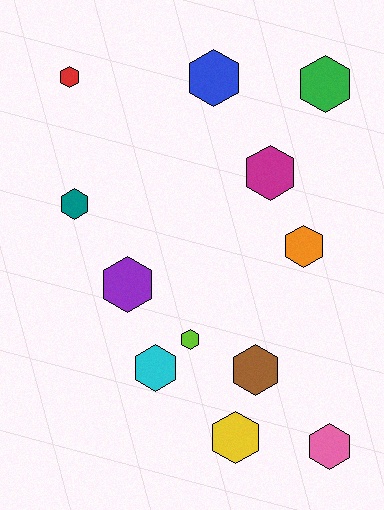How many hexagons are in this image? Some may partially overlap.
There are 12 hexagons.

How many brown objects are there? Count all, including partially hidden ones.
There is 1 brown object.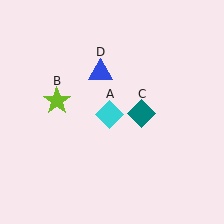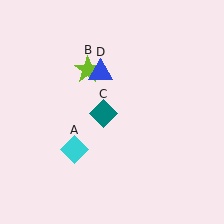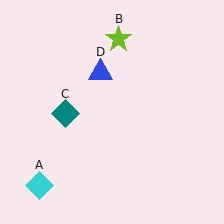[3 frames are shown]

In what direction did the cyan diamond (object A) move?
The cyan diamond (object A) moved down and to the left.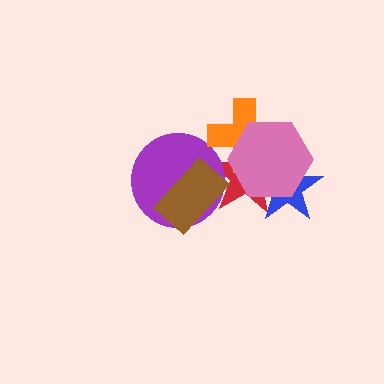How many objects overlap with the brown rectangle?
2 objects overlap with the brown rectangle.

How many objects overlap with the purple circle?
2 objects overlap with the purple circle.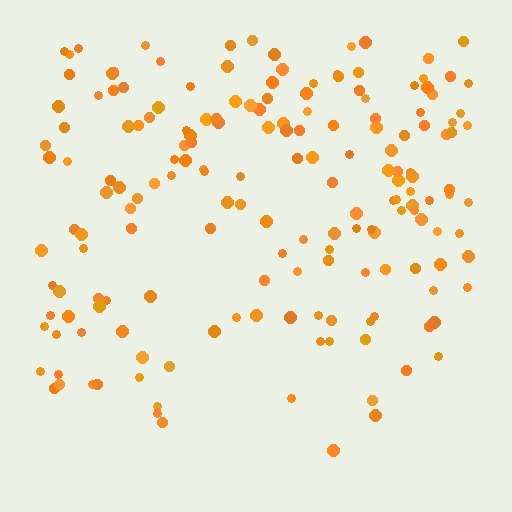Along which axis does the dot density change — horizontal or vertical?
Vertical.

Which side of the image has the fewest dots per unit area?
The bottom.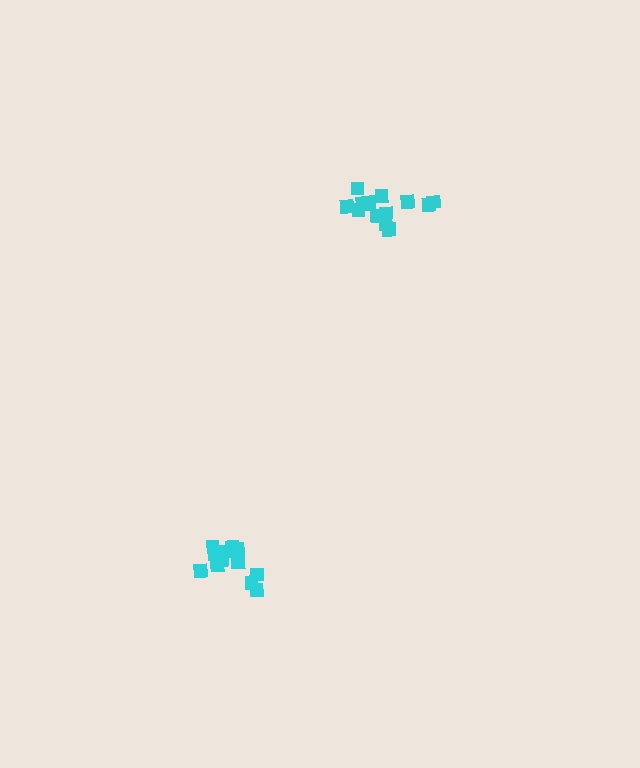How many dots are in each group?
Group 1: 13 dots, Group 2: 13 dots (26 total).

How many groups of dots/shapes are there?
There are 2 groups.